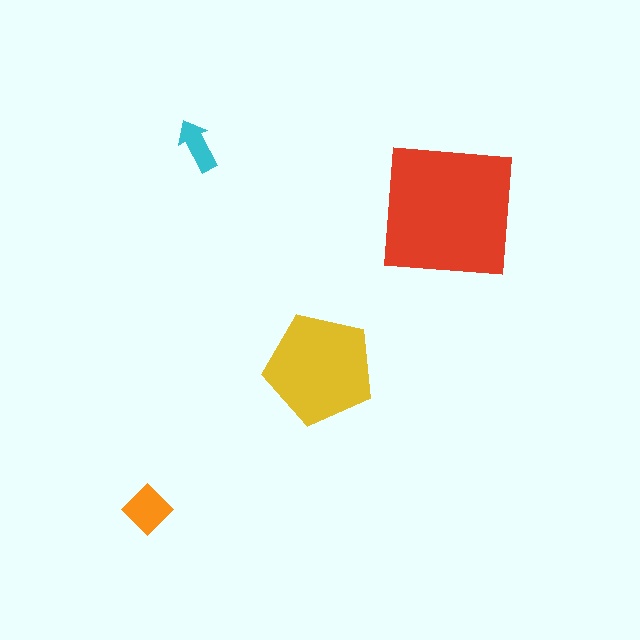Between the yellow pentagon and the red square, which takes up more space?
The red square.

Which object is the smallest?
The cyan arrow.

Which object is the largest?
The red square.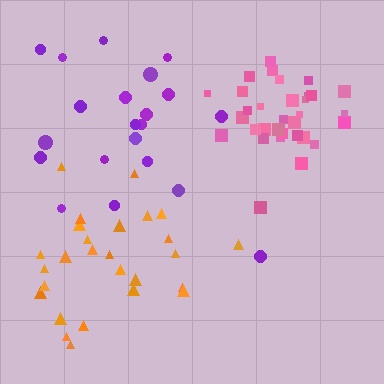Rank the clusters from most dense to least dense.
pink, orange, purple.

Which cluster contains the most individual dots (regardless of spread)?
Pink (32).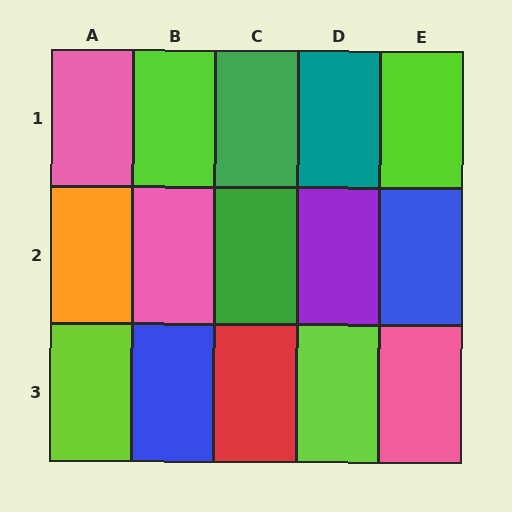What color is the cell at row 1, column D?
Teal.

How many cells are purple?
1 cell is purple.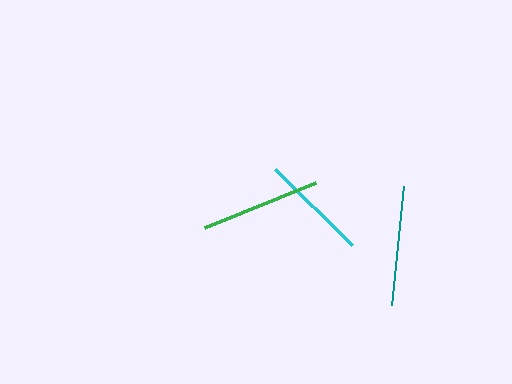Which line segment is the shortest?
The cyan line is the shortest at approximately 108 pixels.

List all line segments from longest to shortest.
From longest to shortest: green, teal, cyan.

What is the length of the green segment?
The green segment is approximately 119 pixels long.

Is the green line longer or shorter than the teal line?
The green line is longer than the teal line.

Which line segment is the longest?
The green line is the longest at approximately 119 pixels.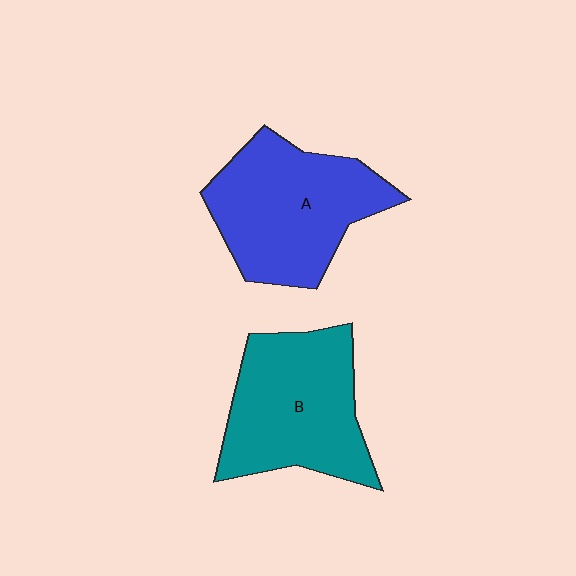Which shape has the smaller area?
Shape B (teal).